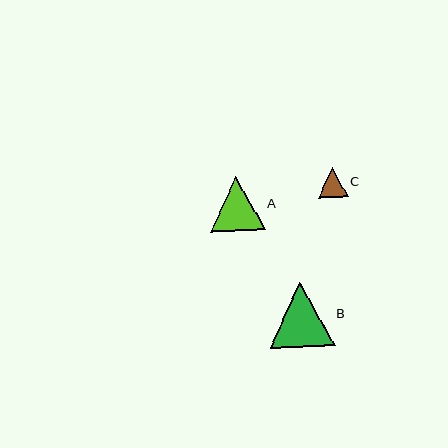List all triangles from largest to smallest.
From largest to smallest: B, A, C.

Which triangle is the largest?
Triangle B is the largest with a size of approximately 65 pixels.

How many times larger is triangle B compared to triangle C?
Triangle B is approximately 2.2 times the size of triangle C.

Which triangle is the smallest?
Triangle C is the smallest with a size of approximately 30 pixels.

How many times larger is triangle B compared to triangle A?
Triangle B is approximately 1.2 times the size of triangle A.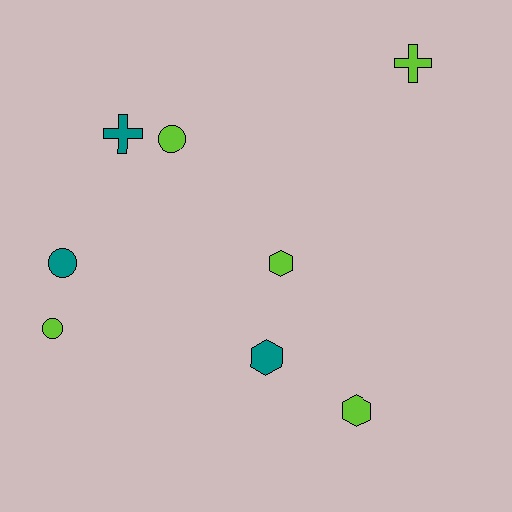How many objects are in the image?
There are 8 objects.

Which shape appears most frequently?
Hexagon, with 3 objects.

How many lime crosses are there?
There is 1 lime cross.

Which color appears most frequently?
Lime, with 5 objects.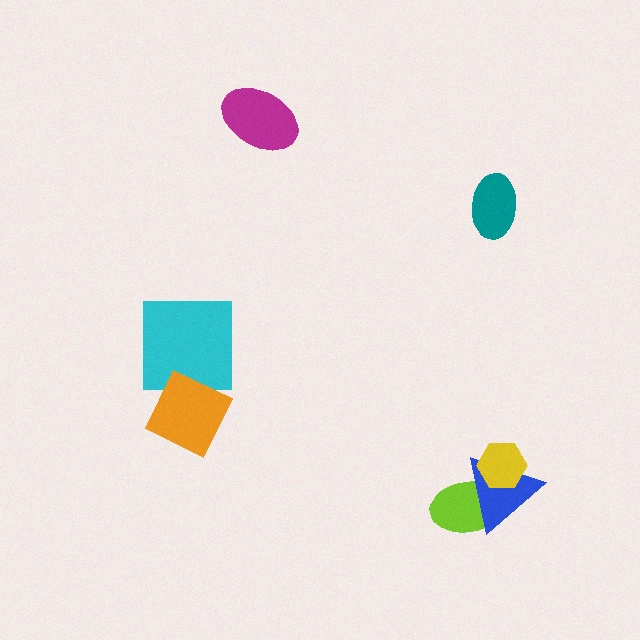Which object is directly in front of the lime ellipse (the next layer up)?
The blue triangle is directly in front of the lime ellipse.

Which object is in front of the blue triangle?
The yellow hexagon is in front of the blue triangle.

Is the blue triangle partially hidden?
Yes, it is partially covered by another shape.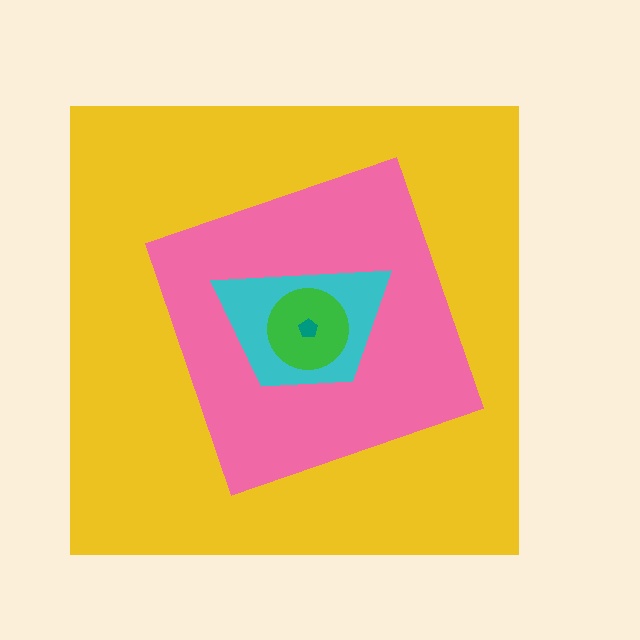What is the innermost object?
The teal pentagon.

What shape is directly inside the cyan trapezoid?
The green circle.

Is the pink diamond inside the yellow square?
Yes.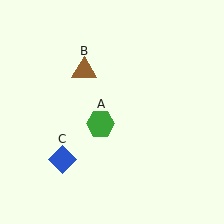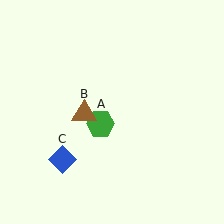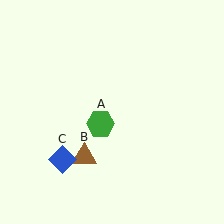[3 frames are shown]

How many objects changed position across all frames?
1 object changed position: brown triangle (object B).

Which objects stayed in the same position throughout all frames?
Green hexagon (object A) and blue diamond (object C) remained stationary.